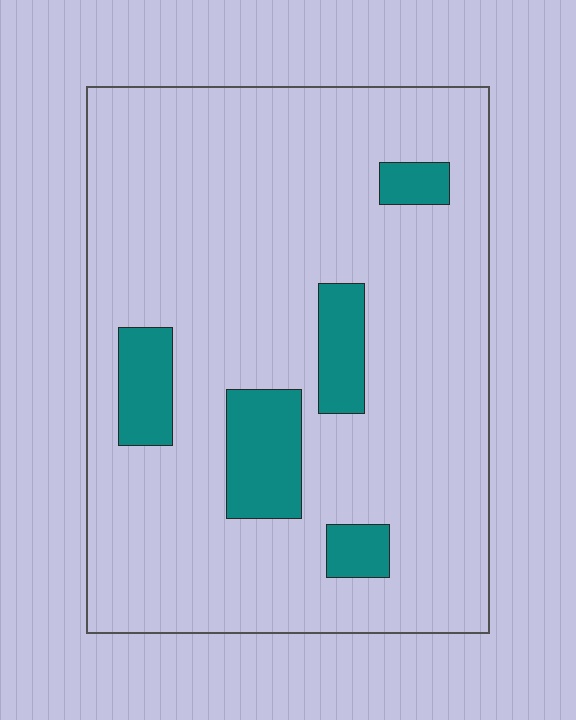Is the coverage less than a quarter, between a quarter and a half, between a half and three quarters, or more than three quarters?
Less than a quarter.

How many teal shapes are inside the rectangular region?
5.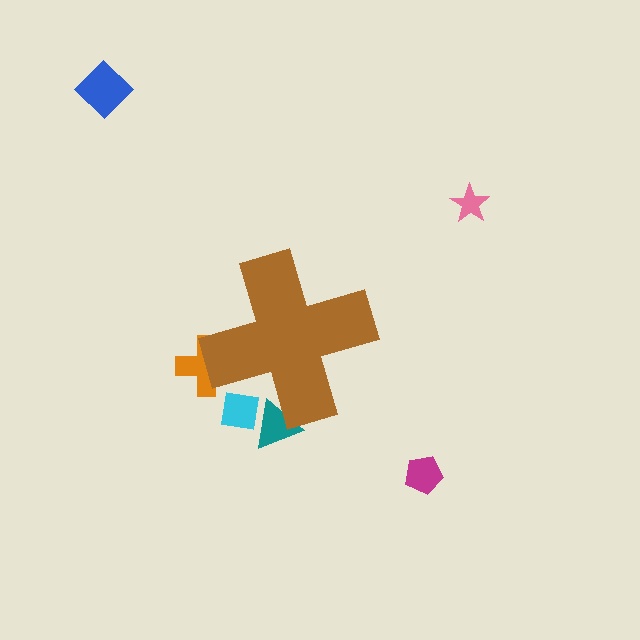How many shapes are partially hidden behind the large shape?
3 shapes are partially hidden.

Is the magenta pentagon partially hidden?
No, the magenta pentagon is fully visible.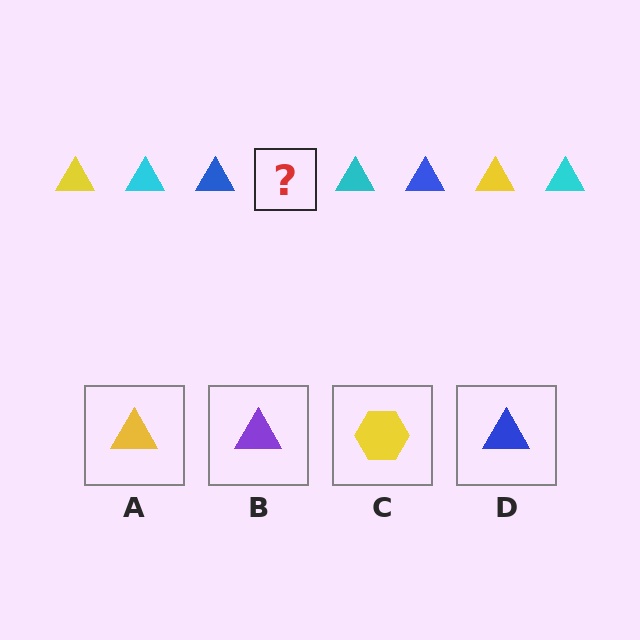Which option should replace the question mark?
Option A.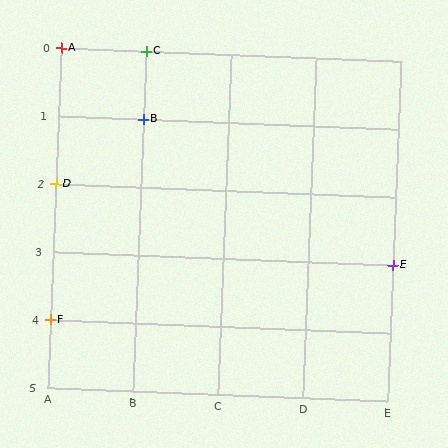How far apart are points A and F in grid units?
Points A and F are 4 rows apart.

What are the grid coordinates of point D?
Point D is at grid coordinates (A, 2).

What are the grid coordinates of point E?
Point E is at grid coordinates (E, 3).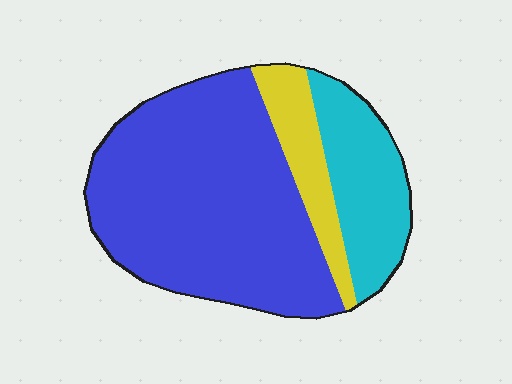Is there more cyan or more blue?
Blue.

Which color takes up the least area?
Yellow, at roughly 15%.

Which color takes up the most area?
Blue, at roughly 65%.